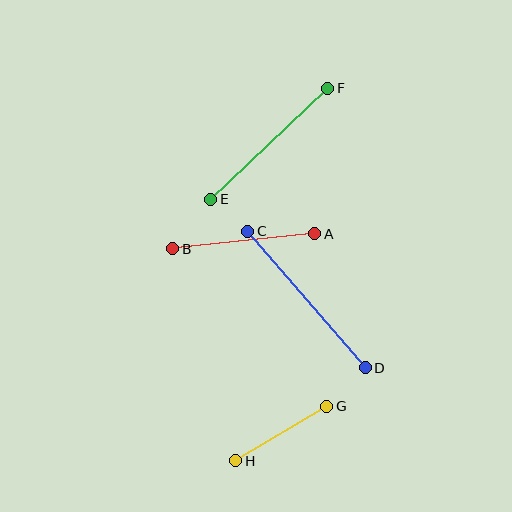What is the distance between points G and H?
The distance is approximately 106 pixels.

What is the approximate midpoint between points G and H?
The midpoint is at approximately (281, 434) pixels.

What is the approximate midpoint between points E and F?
The midpoint is at approximately (269, 144) pixels.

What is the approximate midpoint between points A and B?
The midpoint is at approximately (244, 241) pixels.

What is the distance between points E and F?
The distance is approximately 161 pixels.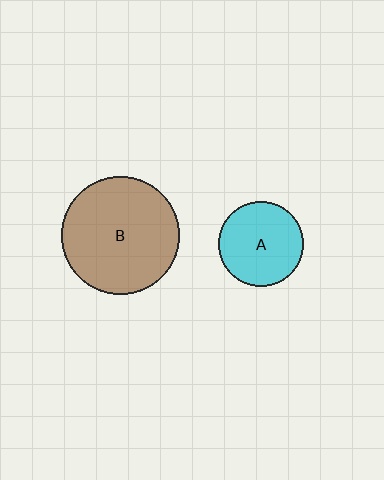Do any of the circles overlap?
No, none of the circles overlap.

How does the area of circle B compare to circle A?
Approximately 2.0 times.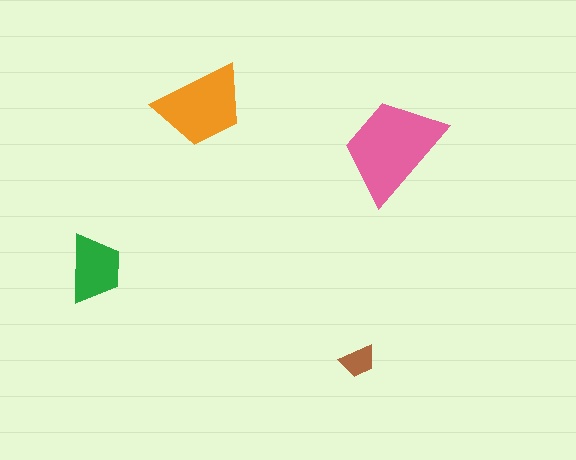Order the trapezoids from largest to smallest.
the pink one, the orange one, the green one, the brown one.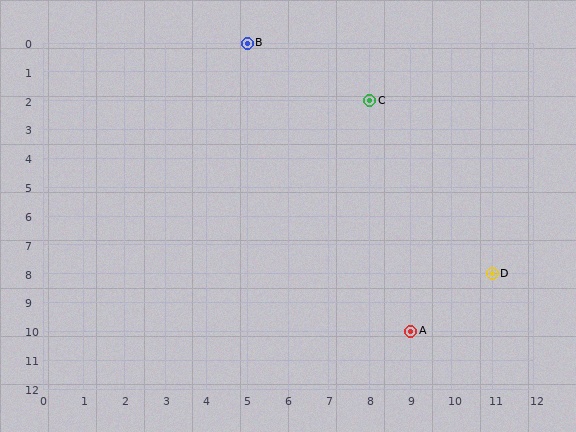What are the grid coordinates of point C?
Point C is at grid coordinates (8, 2).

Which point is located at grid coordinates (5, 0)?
Point B is at (5, 0).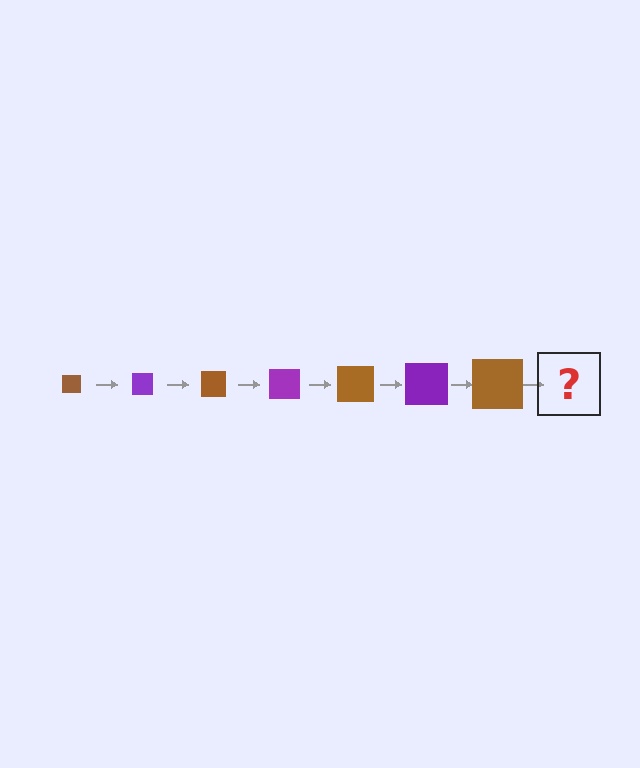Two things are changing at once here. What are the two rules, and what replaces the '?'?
The two rules are that the square grows larger each step and the color cycles through brown and purple. The '?' should be a purple square, larger than the previous one.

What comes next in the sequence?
The next element should be a purple square, larger than the previous one.